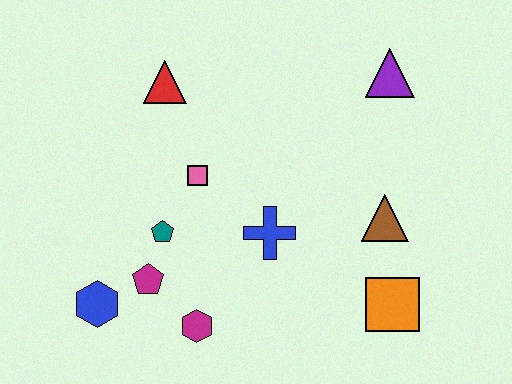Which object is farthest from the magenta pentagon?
The purple triangle is farthest from the magenta pentagon.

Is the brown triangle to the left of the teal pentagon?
No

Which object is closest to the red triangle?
The pink square is closest to the red triangle.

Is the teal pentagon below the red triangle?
Yes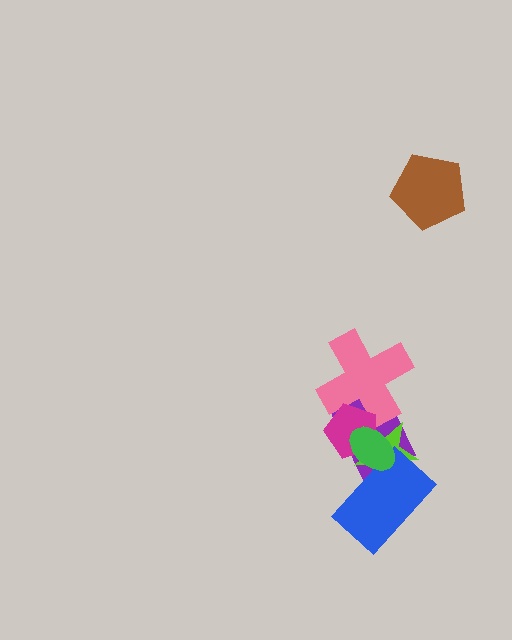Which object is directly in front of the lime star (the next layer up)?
The blue rectangle is directly in front of the lime star.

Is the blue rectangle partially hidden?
Yes, it is partially covered by another shape.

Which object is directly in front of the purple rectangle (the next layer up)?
The pink cross is directly in front of the purple rectangle.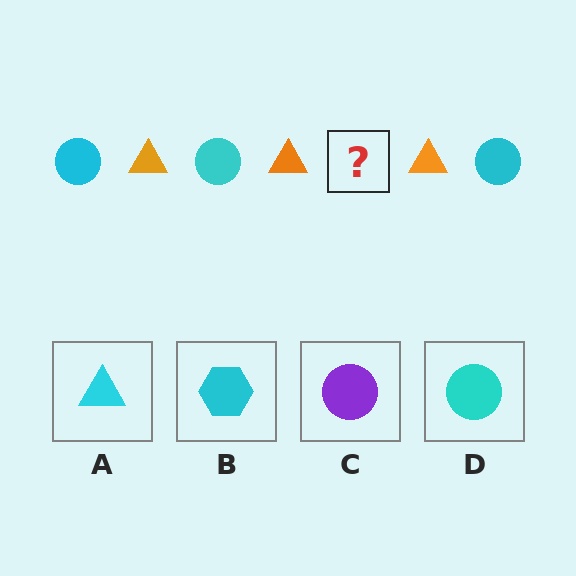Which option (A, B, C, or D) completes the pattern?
D.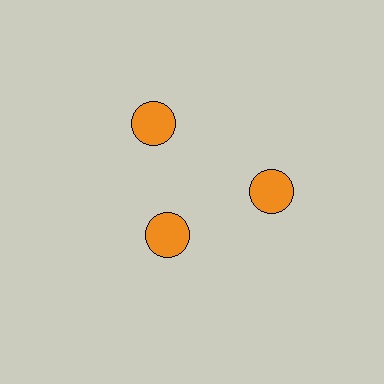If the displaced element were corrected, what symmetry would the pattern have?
It would have 3-fold rotational symmetry — the pattern would map onto itself every 120 degrees.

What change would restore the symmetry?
The symmetry would be restored by moving it outward, back onto the ring so that all 3 circles sit at equal angles and equal distance from the center.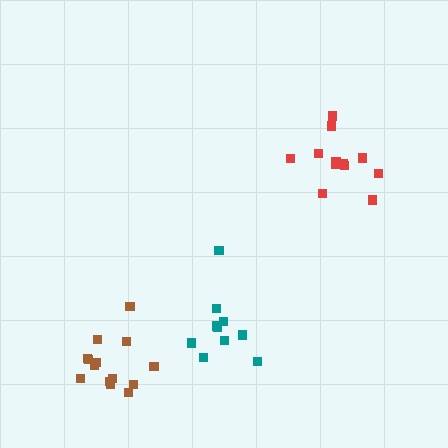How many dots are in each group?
Group 1: 14 dots, Group 2: 10 dots, Group 3: 12 dots (36 total).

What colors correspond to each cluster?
The clusters are colored: brown, teal, red.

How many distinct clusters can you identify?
There are 3 distinct clusters.